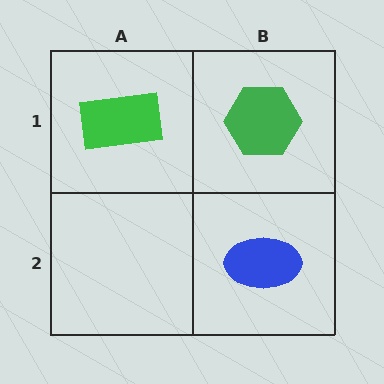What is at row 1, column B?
A green hexagon.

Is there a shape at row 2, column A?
No, that cell is empty.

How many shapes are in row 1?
2 shapes.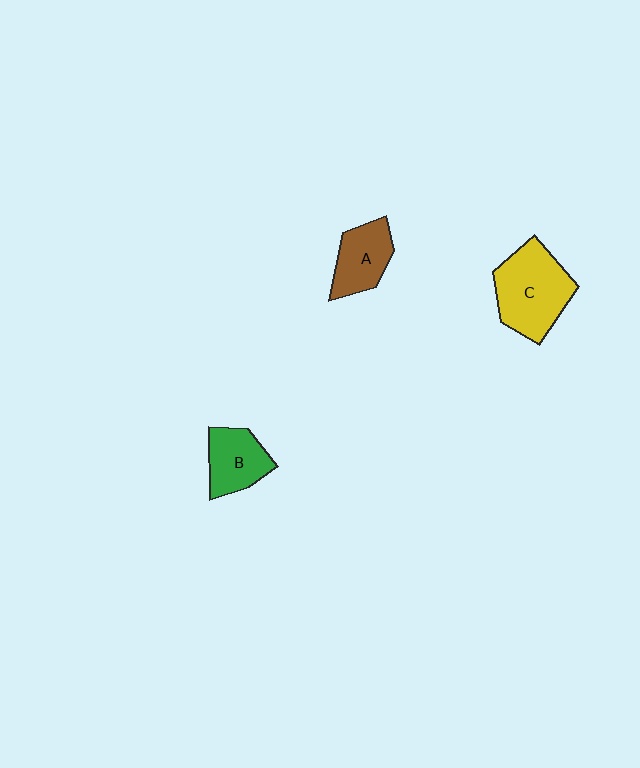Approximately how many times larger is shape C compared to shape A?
Approximately 1.6 times.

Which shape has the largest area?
Shape C (yellow).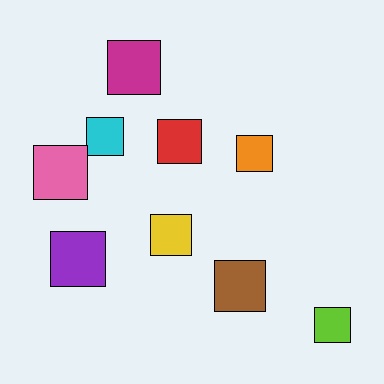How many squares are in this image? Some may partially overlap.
There are 9 squares.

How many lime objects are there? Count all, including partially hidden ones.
There is 1 lime object.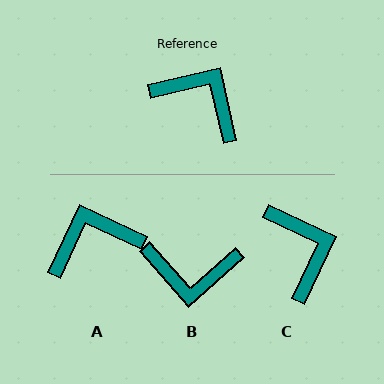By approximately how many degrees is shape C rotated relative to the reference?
Approximately 38 degrees clockwise.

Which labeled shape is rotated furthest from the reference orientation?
B, about 151 degrees away.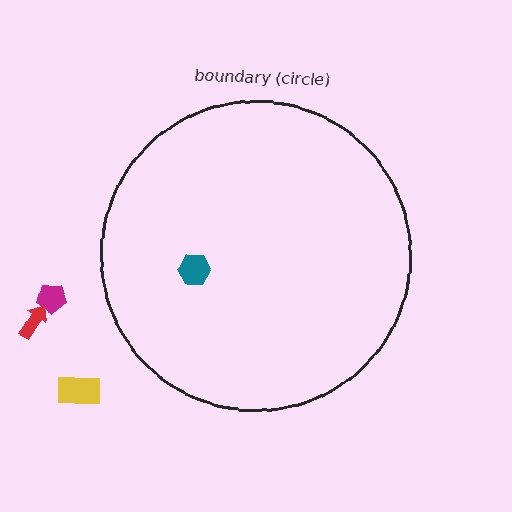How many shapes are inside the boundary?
1 inside, 3 outside.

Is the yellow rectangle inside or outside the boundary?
Outside.